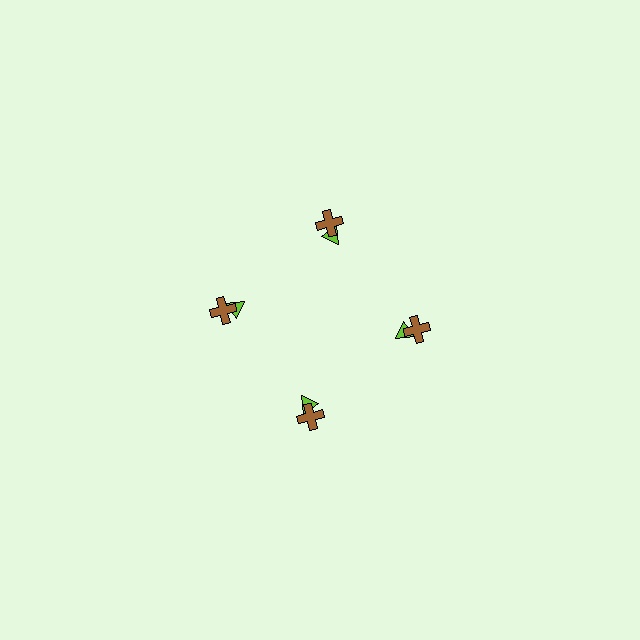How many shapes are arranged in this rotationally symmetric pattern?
There are 8 shapes, arranged in 4 groups of 2.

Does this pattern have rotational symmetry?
Yes, this pattern has 4-fold rotational symmetry. It looks the same after rotating 90 degrees around the center.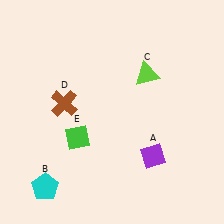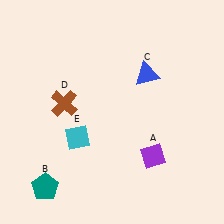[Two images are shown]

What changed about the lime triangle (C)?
In Image 1, C is lime. In Image 2, it changed to blue.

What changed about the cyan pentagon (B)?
In Image 1, B is cyan. In Image 2, it changed to teal.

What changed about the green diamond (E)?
In Image 1, E is green. In Image 2, it changed to cyan.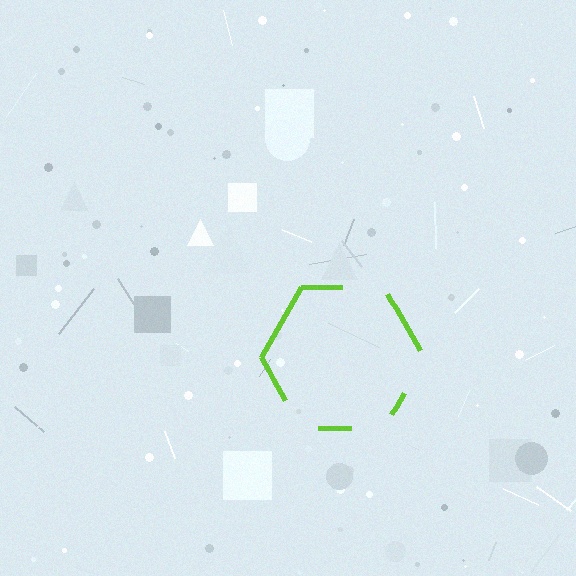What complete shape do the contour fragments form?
The contour fragments form a hexagon.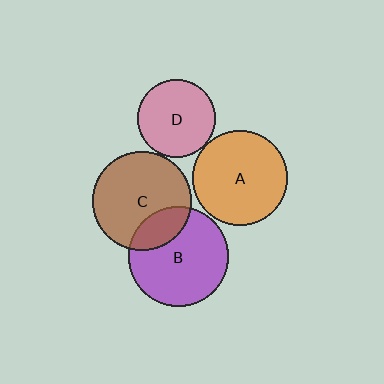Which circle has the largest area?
Circle B (purple).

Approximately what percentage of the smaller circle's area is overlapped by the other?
Approximately 20%.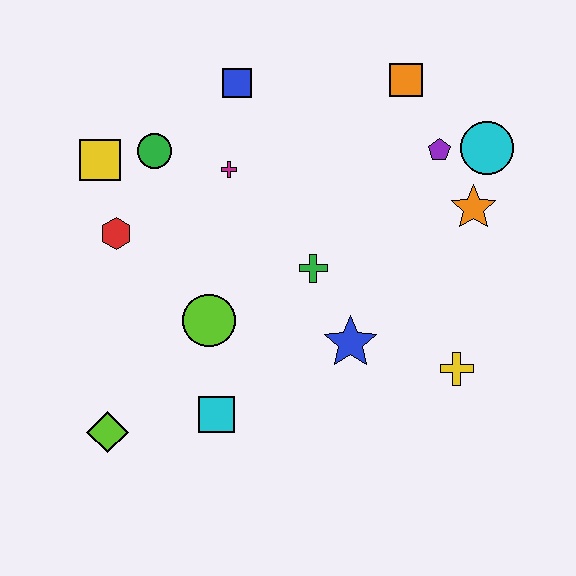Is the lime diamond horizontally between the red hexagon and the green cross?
No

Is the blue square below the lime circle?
No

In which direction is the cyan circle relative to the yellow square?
The cyan circle is to the right of the yellow square.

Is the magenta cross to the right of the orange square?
No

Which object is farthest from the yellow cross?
The yellow square is farthest from the yellow cross.